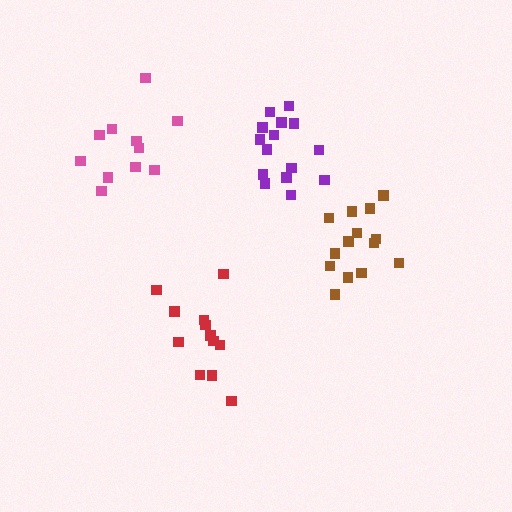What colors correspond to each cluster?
The clusters are colored: brown, red, pink, purple.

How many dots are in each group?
Group 1: 14 dots, Group 2: 12 dots, Group 3: 11 dots, Group 4: 15 dots (52 total).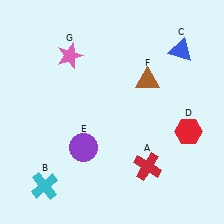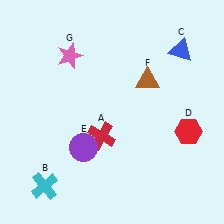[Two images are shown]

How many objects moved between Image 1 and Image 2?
1 object moved between the two images.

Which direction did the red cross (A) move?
The red cross (A) moved left.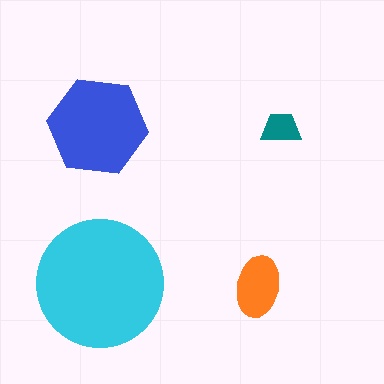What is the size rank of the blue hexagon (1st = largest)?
2nd.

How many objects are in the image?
There are 4 objects in the image.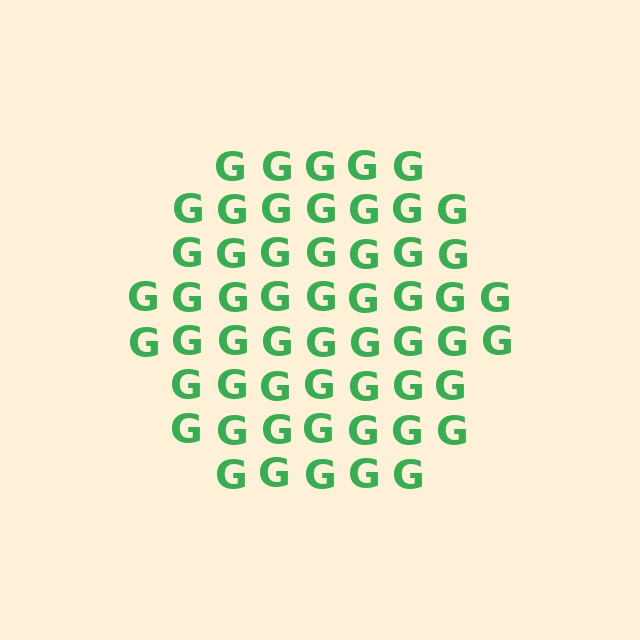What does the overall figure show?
The overall figure shows a hexagon.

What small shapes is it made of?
It is made of small letter G's.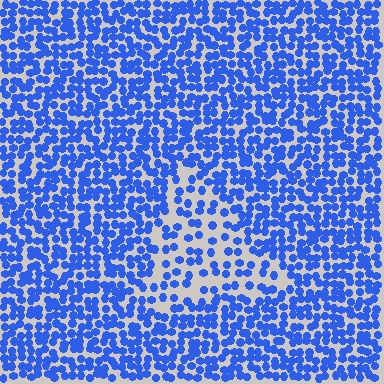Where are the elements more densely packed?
The elements are more densely packed outside the triangle boundary.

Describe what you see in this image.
The image contains small blue elements arranged at two different densities. A triangle-shaped region is visible where the elements are less densely packed than the surrounding area.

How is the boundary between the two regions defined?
The boundary is defined by a change in element density (approximately 2.1x ratio). All elements are the same color, size, and shape.